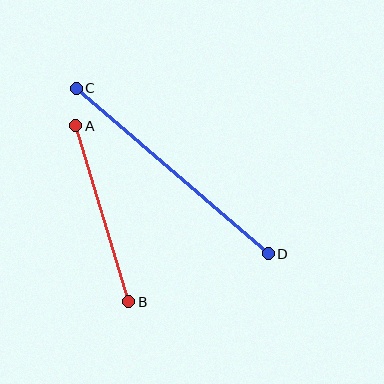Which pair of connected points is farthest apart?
Points C and D are farthest apart.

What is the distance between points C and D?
The distance is approximately 254 pixels.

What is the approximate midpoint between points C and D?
The midpoint is at approximately (172, 171) pixels.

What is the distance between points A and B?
The distance is approximately 184 pixels.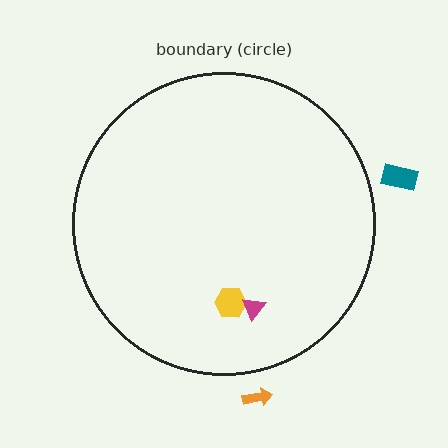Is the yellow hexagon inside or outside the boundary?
Inside.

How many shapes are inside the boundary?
2 inside, 2 outside.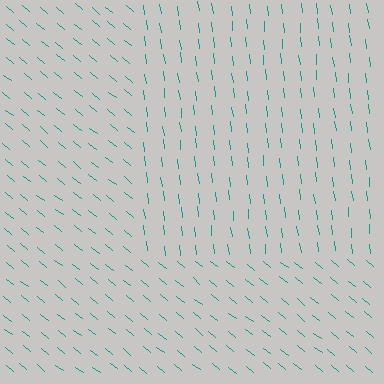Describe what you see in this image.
The image is filled with small teal line segments. A rectangle region in the image has lines oriented differently from the surrounding lines, creating a visible texture boundary.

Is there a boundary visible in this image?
Yes, there is a texture boundary formed by a change in line orientation.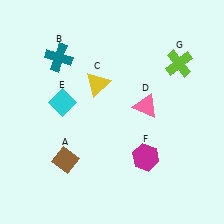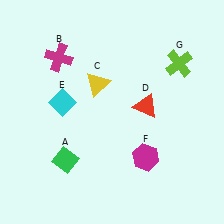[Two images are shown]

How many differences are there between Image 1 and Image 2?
There are 3 differences between the two images.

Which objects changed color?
A changed from brown to green. B changed from teal to magenta. D changed from pink to red.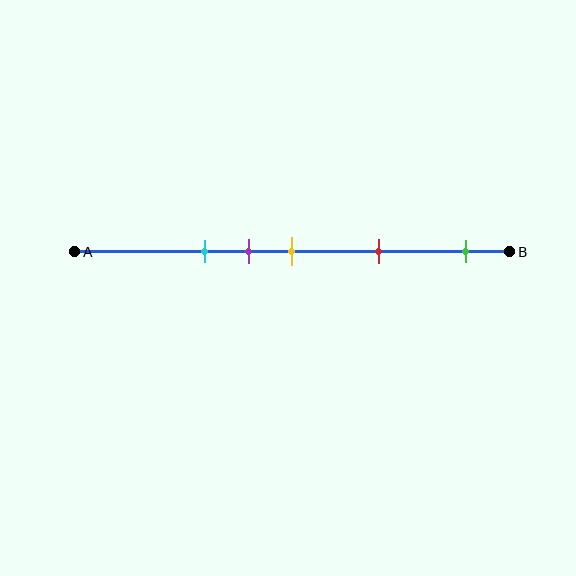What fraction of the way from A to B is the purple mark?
The purple mark is approximately 40% (0.4) of the way from A to B.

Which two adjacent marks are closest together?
The purple and yellow marks are the closest adjacent pair.